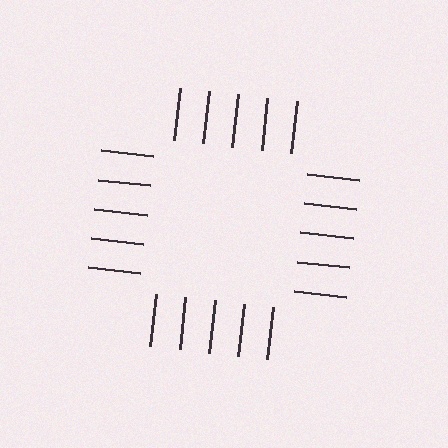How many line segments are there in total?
20 — 5 along each of the 4 edges.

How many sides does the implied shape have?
4 sides — the line-ends trace a square.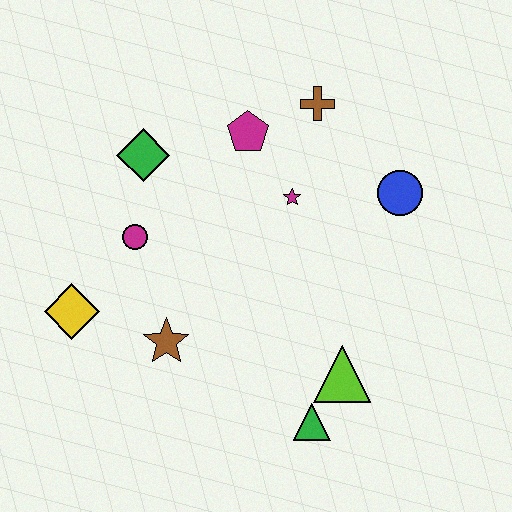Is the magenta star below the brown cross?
Yes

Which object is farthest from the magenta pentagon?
The green triangle is farthest from the magenta pentagon.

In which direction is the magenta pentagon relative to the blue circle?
The magenta pentagon is to the left of the blue circle.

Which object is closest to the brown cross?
The magenta pentagon is closest to the brown cross.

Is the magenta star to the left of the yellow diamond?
No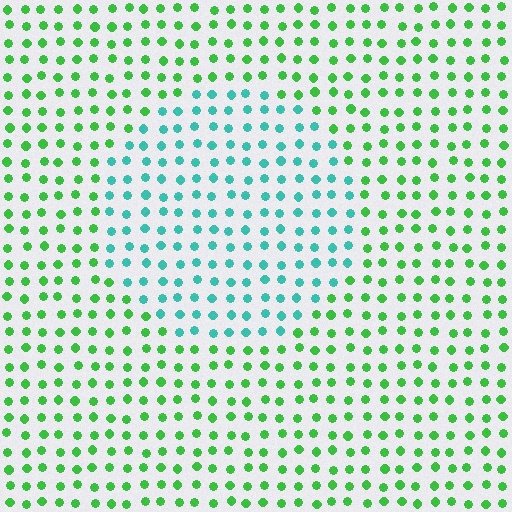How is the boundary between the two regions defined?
The boundary is defined purely by a slight shift in hue (about 49 degrees). Spacing, size, and orientation are identical on both sides.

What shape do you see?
I see a circle.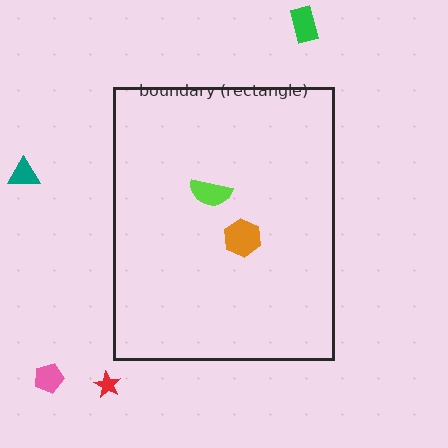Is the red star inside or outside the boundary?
Outside.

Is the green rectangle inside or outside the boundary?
Outside.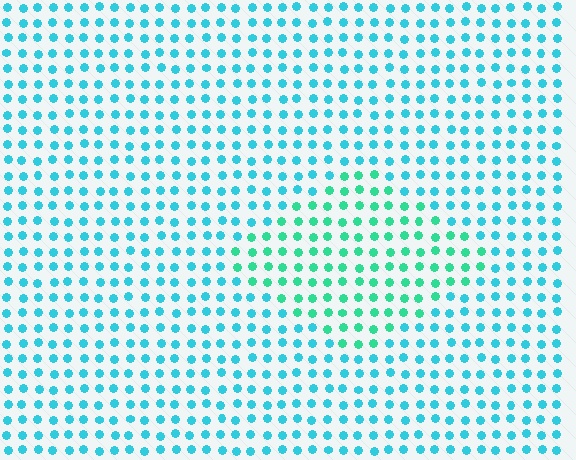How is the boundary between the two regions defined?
The boundary is defined purely by a slight shift in hue (about 32 degrees). Spacing, size, and orientation are identical on both sides.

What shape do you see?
I see a diamond.